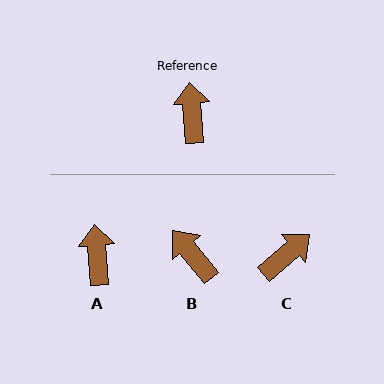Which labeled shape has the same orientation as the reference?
A.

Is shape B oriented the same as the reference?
No, it is off by about 35 degrees.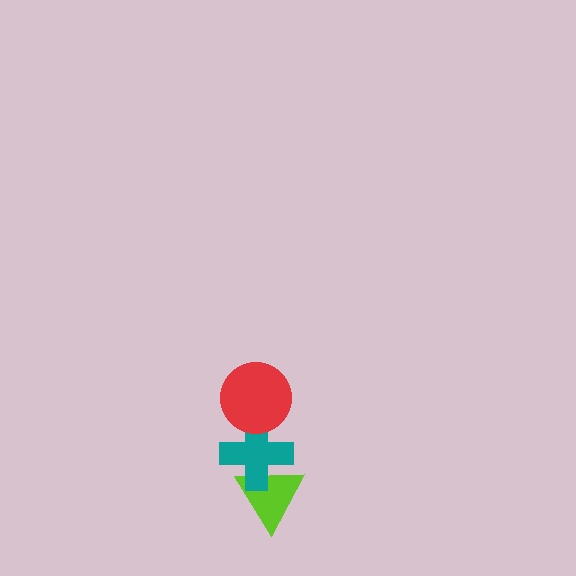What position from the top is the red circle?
The red circle is 1st from the top.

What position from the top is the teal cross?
The teal cross is 2nd from the top.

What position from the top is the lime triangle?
The lime triangle is 3rd from the top.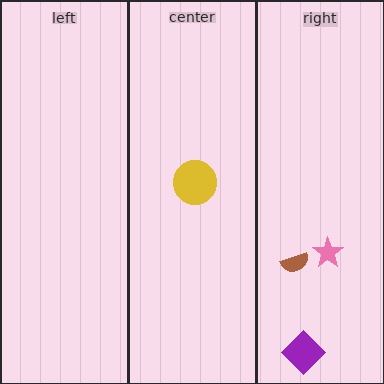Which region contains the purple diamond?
The right region.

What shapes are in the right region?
The purple diamond, the brown semicircle, the pink star.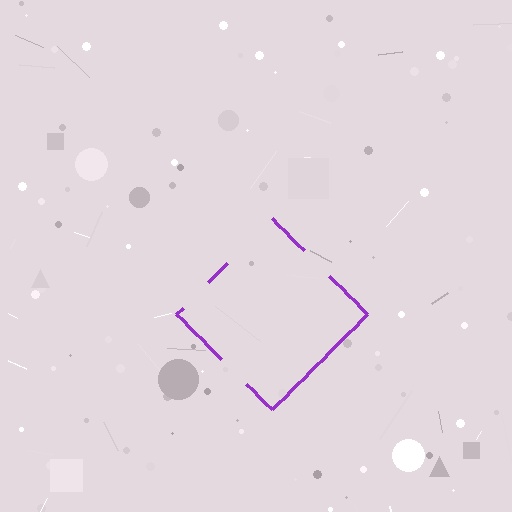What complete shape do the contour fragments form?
The contour fragments form a diamond.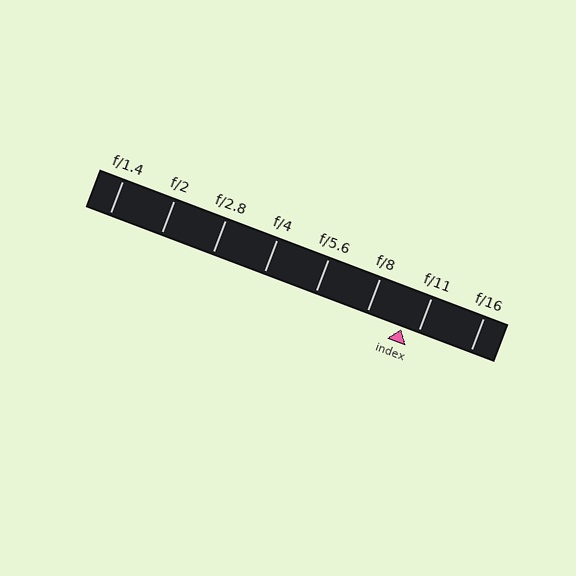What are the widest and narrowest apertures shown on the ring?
The widest aperture shown is f/1.4 and the narrowest is f/16.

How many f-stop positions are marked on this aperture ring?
There are 8 f-stop positions marked.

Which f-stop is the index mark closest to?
The index mark is closest to f/11.